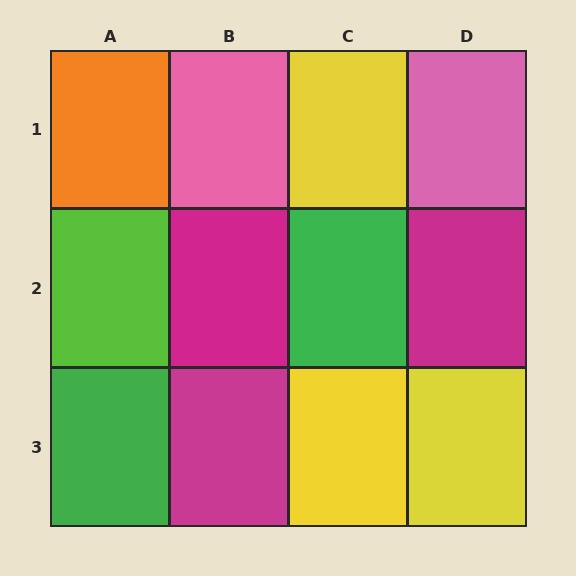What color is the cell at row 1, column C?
Yellow.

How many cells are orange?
1 cell is orange.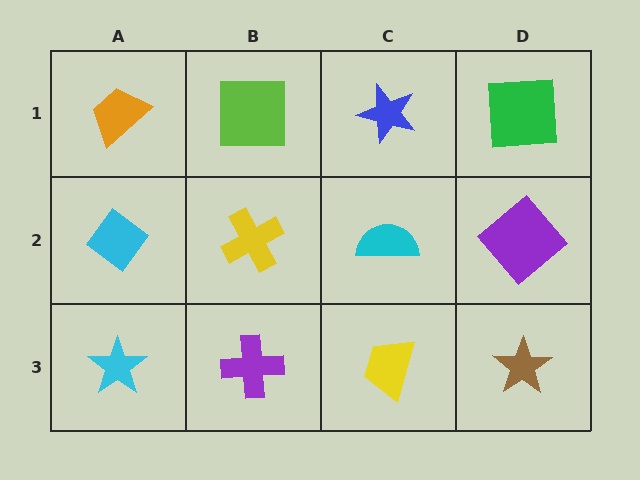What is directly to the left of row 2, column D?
A cyan semicircle.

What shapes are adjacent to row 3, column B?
A yellow cross (row 2, column B), a cyan star (row 3, column A), a yellow trapezoid (row 3, column C).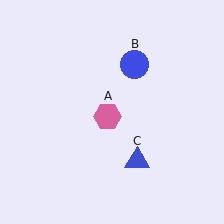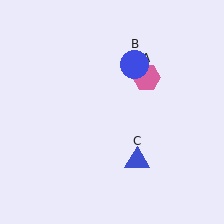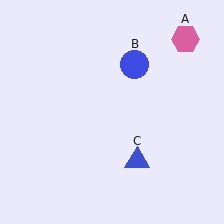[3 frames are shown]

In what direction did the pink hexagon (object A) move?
The pink hexagon (object A) moved up and to the right.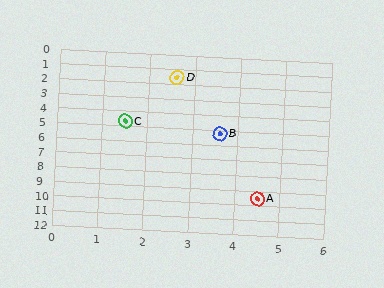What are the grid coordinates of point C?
Point C is at approximately (1.5, 4.7).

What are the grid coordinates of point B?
Point B is at approximately (3.6, 5.2).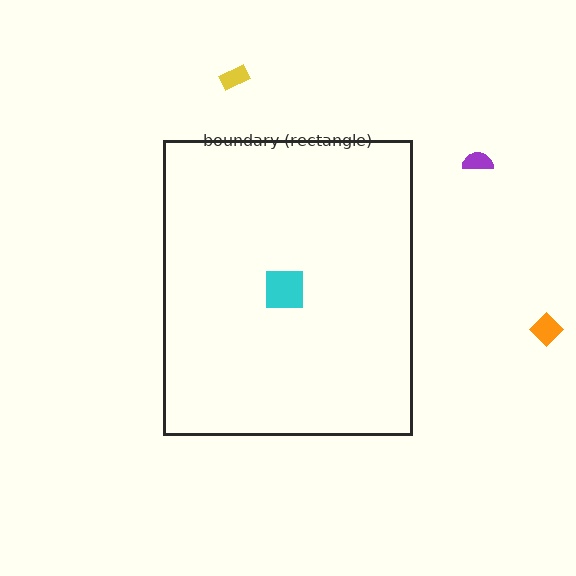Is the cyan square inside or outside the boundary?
Inside.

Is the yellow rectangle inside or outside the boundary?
Outside.